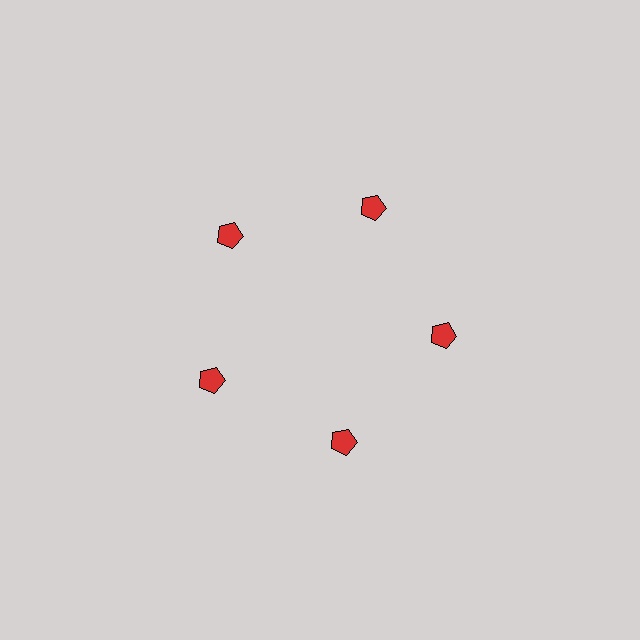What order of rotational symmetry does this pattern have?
This pattern has 5-fold rotational symmetry.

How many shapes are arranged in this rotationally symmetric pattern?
There are 5 shapes, arranged in 5 groups of 1.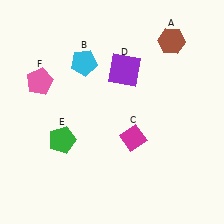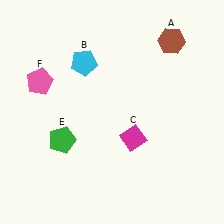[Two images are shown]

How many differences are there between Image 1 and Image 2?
There is 1 difference between the two images.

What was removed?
The purple square (D) was removed in Image 2.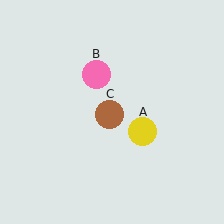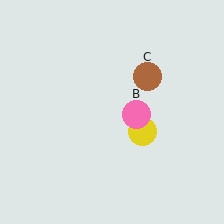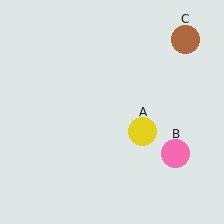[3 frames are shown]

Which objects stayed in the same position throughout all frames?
Yellow circle (object A) remained stationary.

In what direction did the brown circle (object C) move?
The brown circle (object C) moved up and to the right.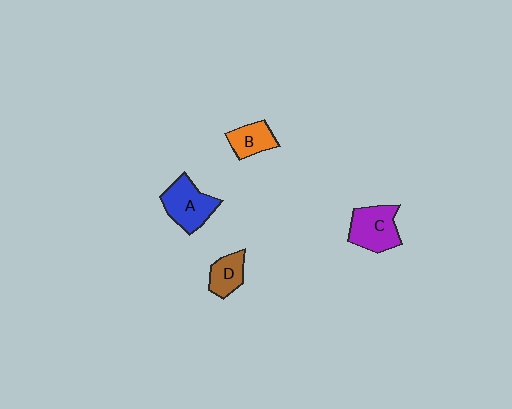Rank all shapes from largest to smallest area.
From largest to smallest: A (blue), C (purple), B (orange), D (brown).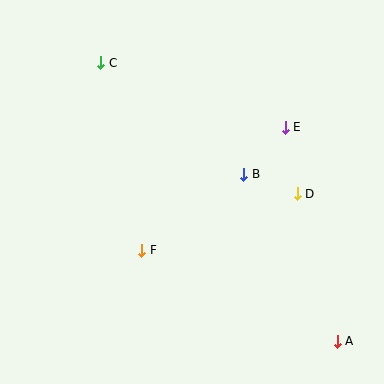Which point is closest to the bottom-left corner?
Point F is closest to the bottom-left corner.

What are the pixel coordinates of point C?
Point C is at (101, 63).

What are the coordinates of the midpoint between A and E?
The midpoint between A and E is at (311, 234).